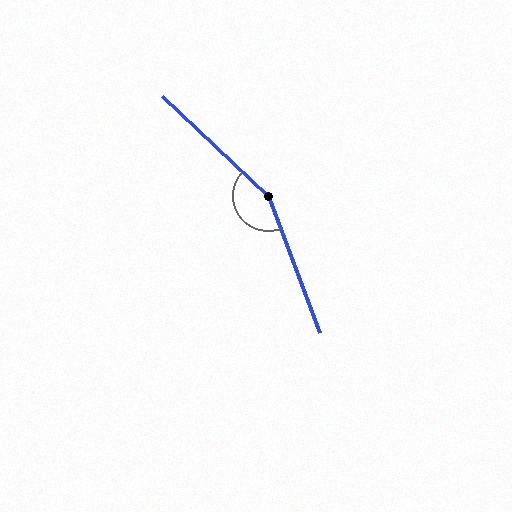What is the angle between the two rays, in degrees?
Approximately 154 degrees.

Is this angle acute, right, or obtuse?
It is obtuse.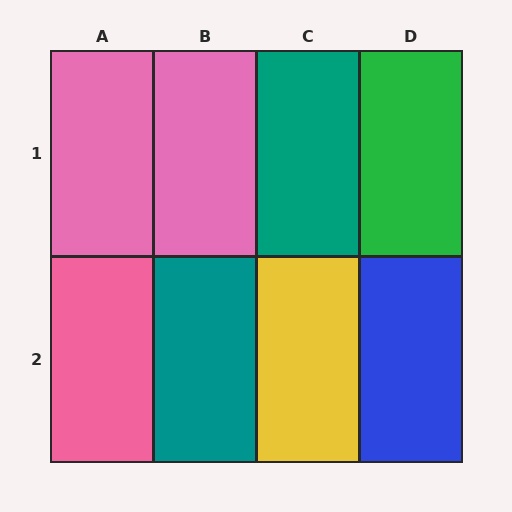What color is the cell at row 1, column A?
Pink.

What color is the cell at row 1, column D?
Green.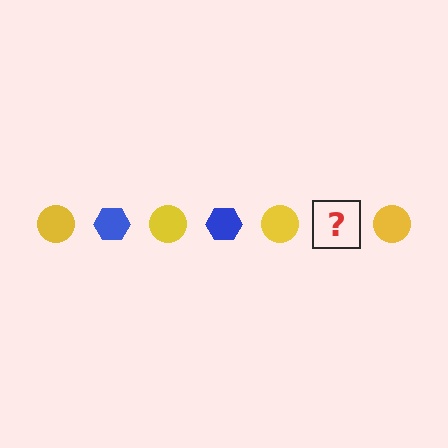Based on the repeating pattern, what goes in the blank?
The blank should be a blue hexagon.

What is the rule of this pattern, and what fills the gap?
The rule is that the pattern alternates between yellow circle and blue hexagon. The gap should be filled with a blue hexagon.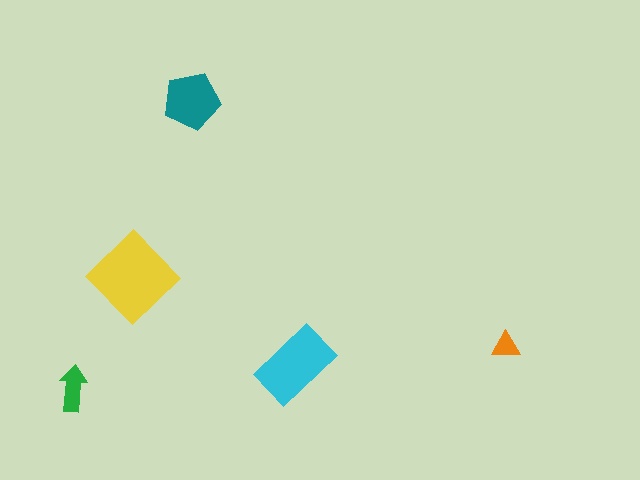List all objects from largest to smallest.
The yellow diamond, the cyan rectangle, the teal pentagon, the green arrow, the orange triangle.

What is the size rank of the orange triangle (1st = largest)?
5th.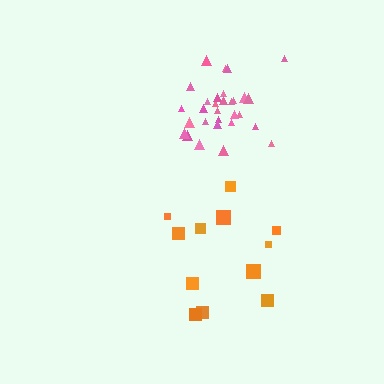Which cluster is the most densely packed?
Pink.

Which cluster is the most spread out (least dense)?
Orange.